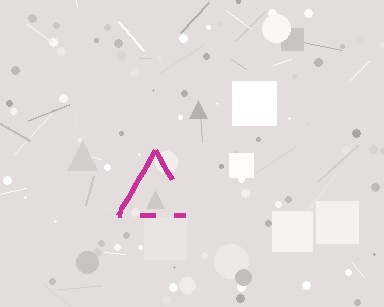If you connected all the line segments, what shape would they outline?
They would outline a triangle.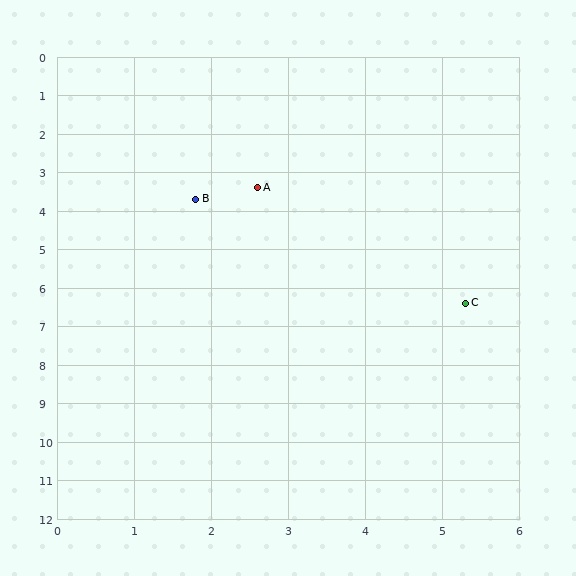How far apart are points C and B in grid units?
Points C and B are about 4.4 grid units apart.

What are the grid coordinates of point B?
Point B is at approximately (1.8, 3.7).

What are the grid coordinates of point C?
Point C is at approximately (5.3, 6.4).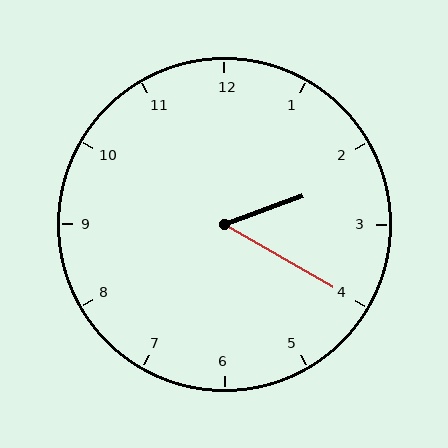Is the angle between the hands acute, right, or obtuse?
It is acute.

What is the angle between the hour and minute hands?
Approximately 50 degrees.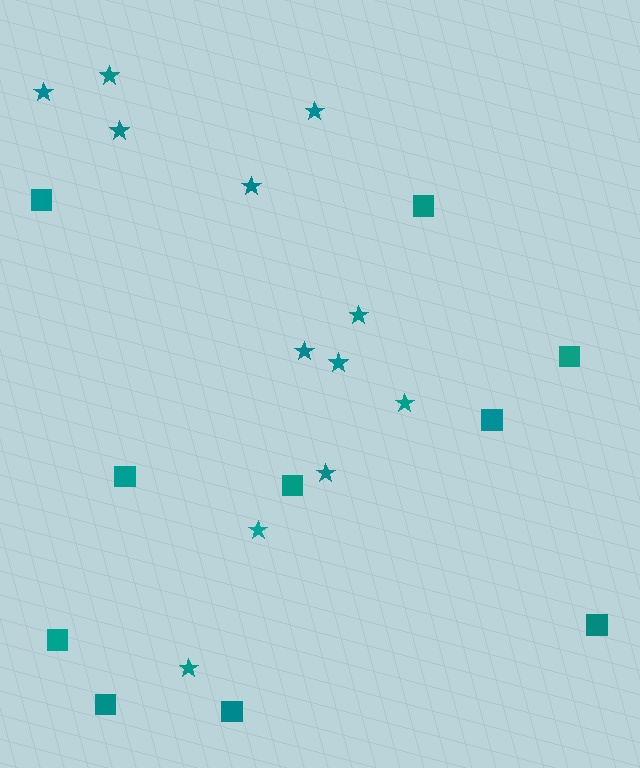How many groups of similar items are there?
There are 2 groups: one group of squares (10) and one group of stars (12).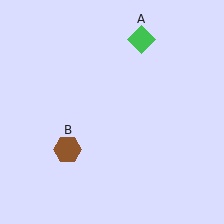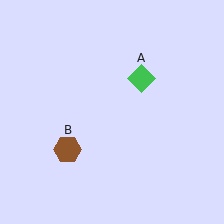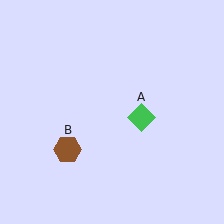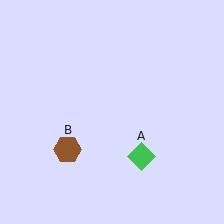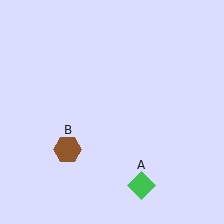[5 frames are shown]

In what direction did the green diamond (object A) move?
The green diamond (object A) moved down.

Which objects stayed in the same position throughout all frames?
Brown hexagon (object B) remained stationary.